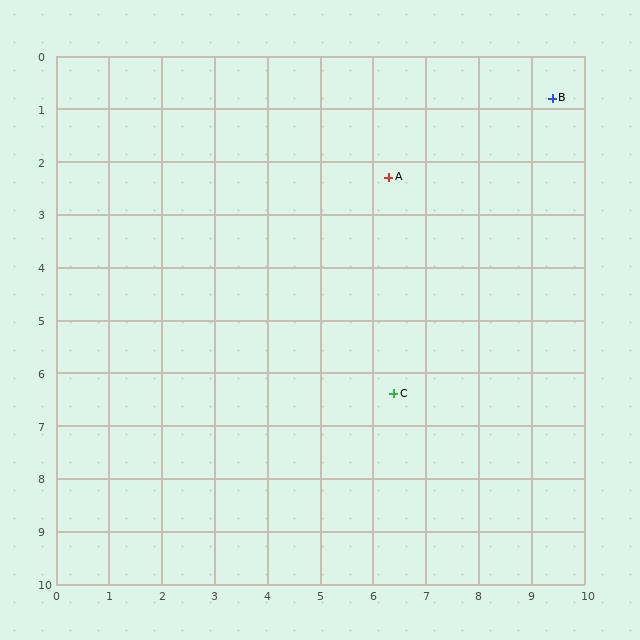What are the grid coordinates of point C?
Point C is at approximately (6.4, 6.4).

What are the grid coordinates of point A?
Point A is at approximately (6.3, 2.3).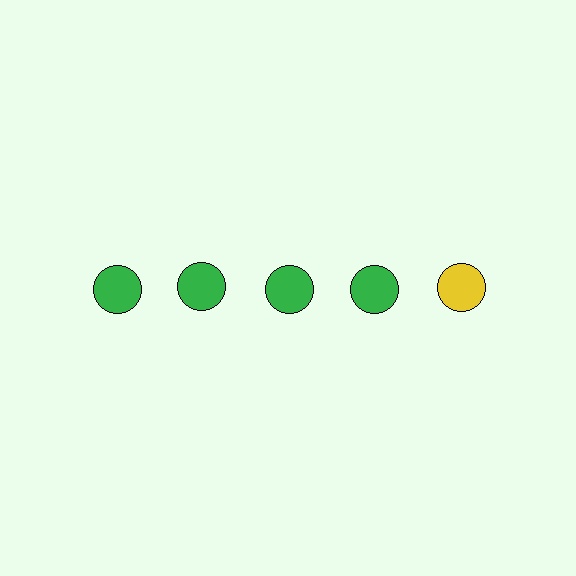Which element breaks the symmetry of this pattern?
The yellow circle in the top row, rightmost column breaks the symmetry. All other shapes are green circles.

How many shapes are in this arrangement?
There are 5 shapes arranged in a grid pattern.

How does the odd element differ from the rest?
It has a different color: yellow instead of green.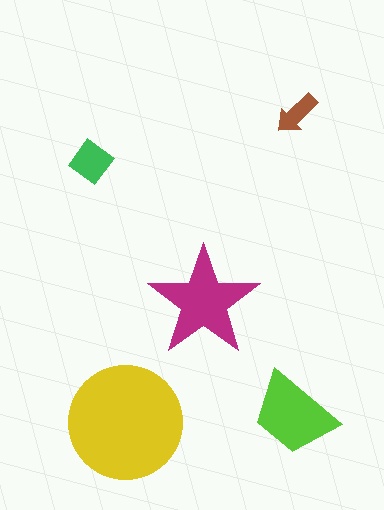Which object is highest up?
The brown arrow is topmost.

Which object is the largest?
The yellow circle.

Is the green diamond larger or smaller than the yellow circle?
Smaller.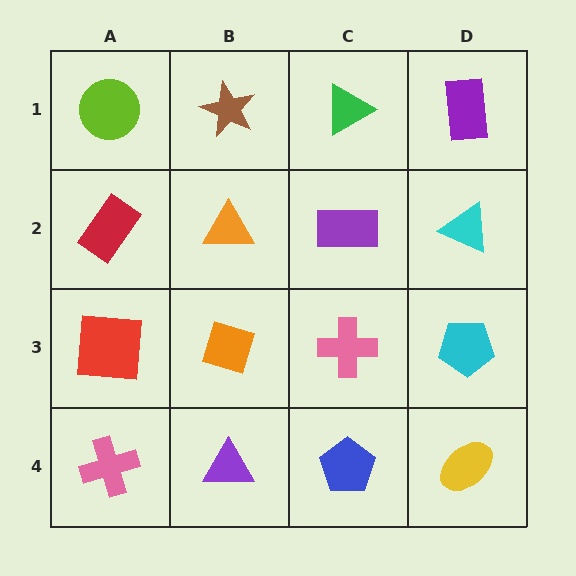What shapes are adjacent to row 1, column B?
An orange triangle (row 2, column B), a lime circle (row 1, column A), a green triangle (row 1, column C).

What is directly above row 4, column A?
A red square.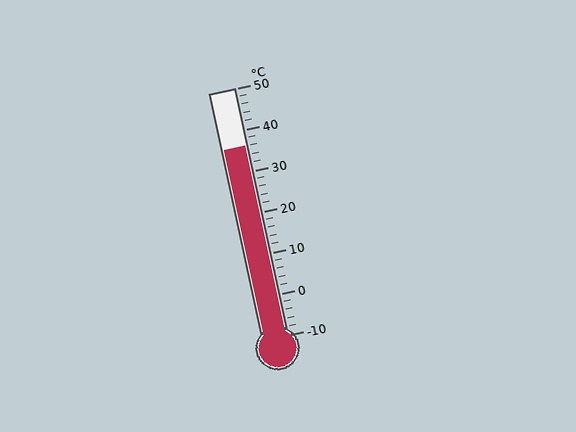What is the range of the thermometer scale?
The thermometer scale ranges from -10°C to 50°C.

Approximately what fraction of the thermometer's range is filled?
The thermometer is filled to approximately 75% of its range.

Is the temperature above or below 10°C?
The temperature is above 10°C.